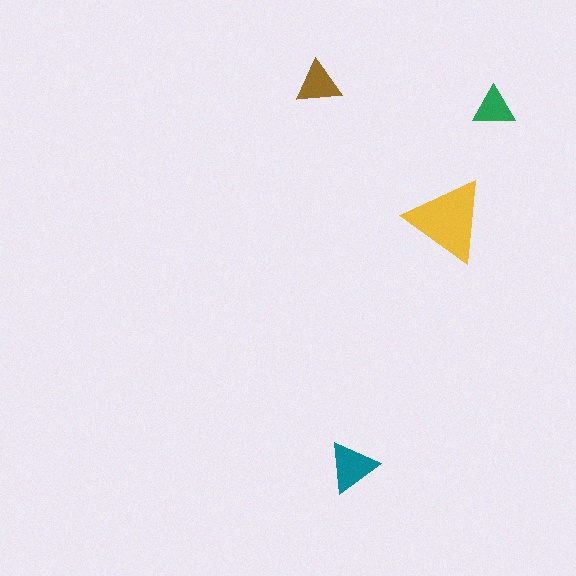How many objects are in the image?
There are 4 objects in the image.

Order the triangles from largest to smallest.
the yellow one, the teal one, the brown one, the green one.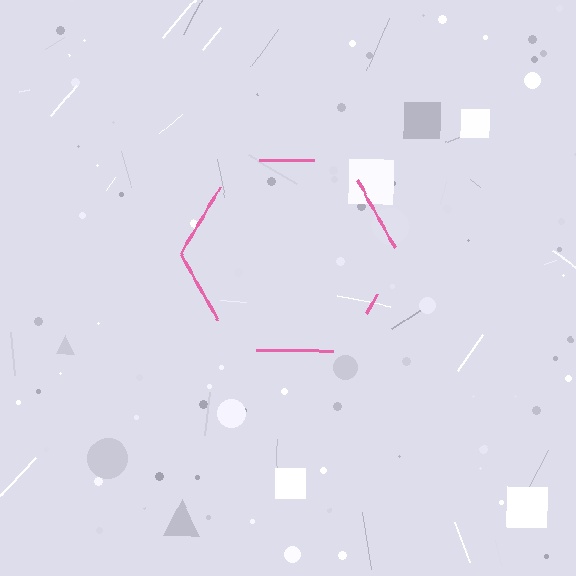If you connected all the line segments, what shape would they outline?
They would outline a hexagon.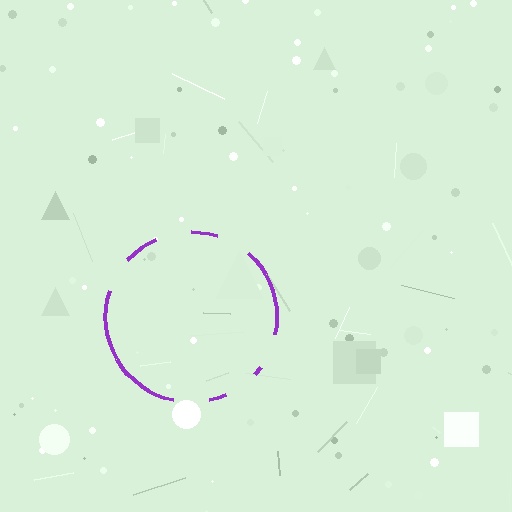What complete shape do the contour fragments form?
The contour fragments form a circle.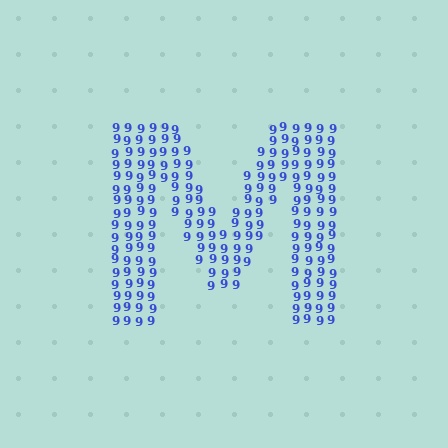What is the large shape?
The large shape is the letter M.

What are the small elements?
The small elements are digit 9's.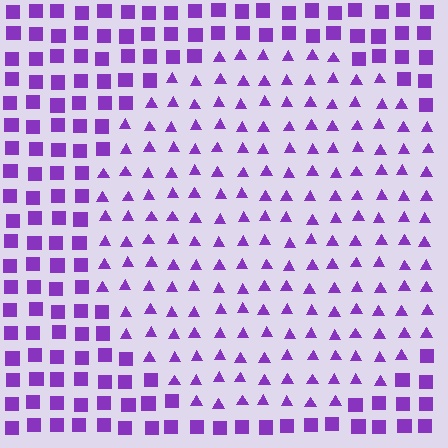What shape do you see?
I see a circle.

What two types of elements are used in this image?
The image uses triangles inside the circle region and squares outside it.